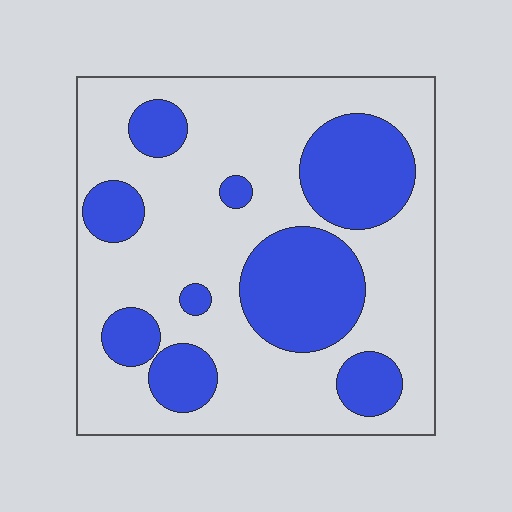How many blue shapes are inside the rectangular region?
9.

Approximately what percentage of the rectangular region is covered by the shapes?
Approximately 30%.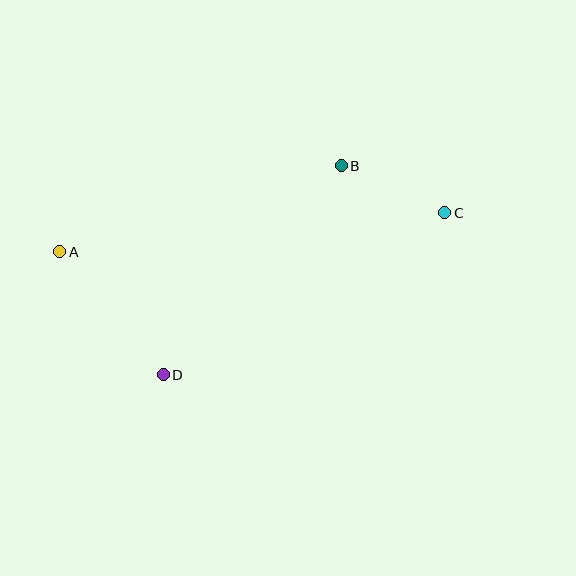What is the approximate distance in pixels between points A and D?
The distance between A and D is approximately 161 pixels.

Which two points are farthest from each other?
Points A and C are farthest from each other.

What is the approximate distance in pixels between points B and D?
The distance between B and D is approximately 275 pixels.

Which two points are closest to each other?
Points B and C are closest to each other.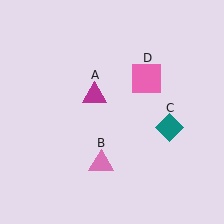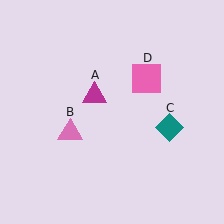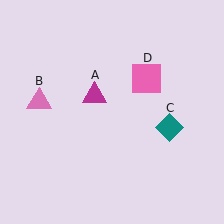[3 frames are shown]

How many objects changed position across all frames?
1 object changed position: pink triangle (object B).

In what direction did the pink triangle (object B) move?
The pink triangle (object B) moved up and to the left.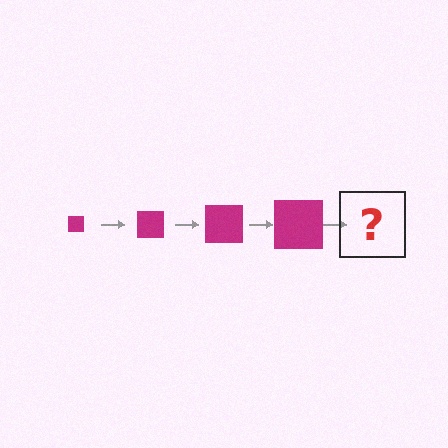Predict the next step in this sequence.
The next step is a magenta square, larger than the previous one.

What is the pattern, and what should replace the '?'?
The pattern is that the square gets progressively larger each step. The '?' should be a magenta square, larger than the previous one.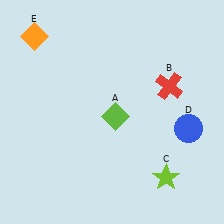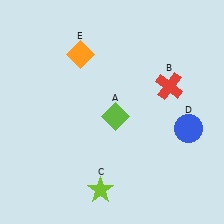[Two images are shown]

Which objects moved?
The objects that moved are: the lime star (C), the orange diamond (E).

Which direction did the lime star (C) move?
The lime star (C) moved left.